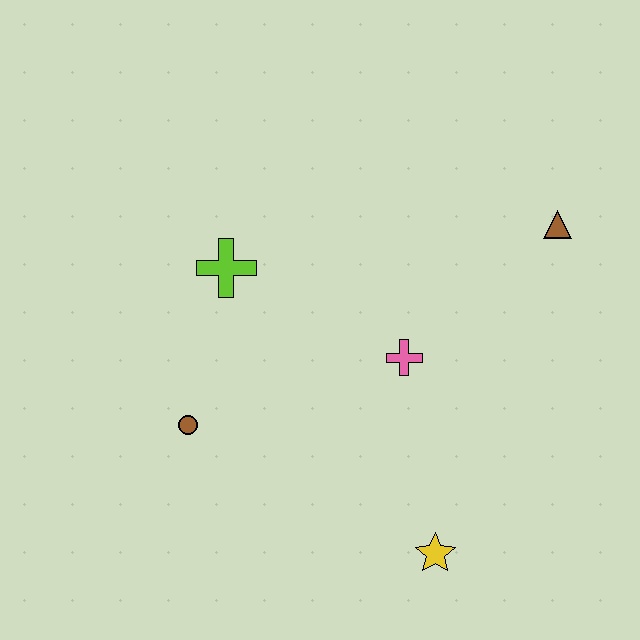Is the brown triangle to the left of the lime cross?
No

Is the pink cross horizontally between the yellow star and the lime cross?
Yes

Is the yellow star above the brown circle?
No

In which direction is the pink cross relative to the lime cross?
The pink cross is to the right of the lime cross.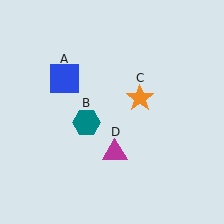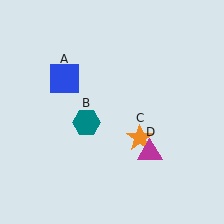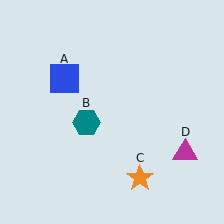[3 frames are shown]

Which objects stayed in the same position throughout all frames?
Blue square (object A) and teal hexagon (object B) remained stationary.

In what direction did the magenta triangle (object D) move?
The magenta triangle (object D) moved right.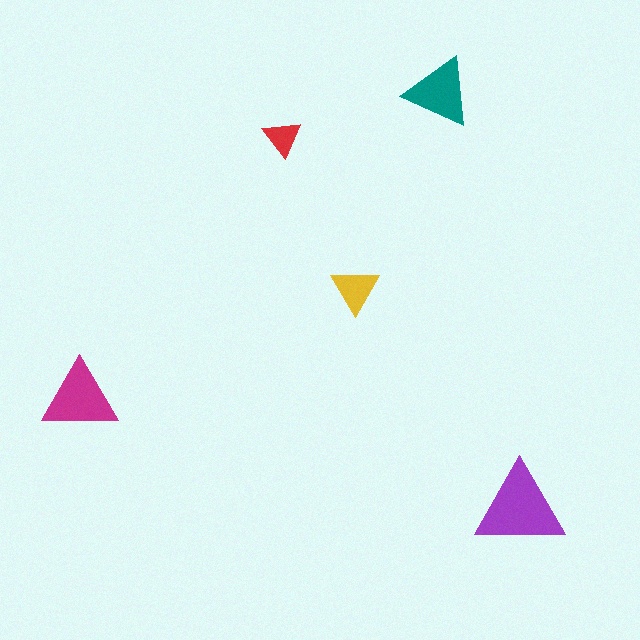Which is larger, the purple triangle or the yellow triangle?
The purple one.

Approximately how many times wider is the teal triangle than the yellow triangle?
About 1.5 times wider.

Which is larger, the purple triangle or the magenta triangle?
The purple one.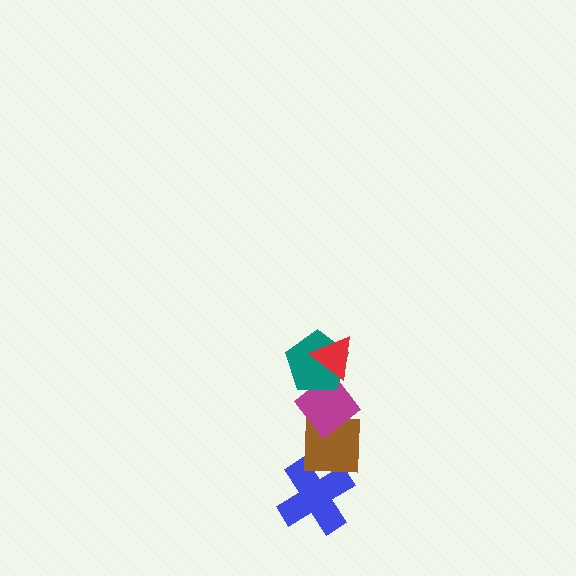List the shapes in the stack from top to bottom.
From top to bottom: the red triangle, the teal pentagon, the magenta diamond, the brown square, the blue cross.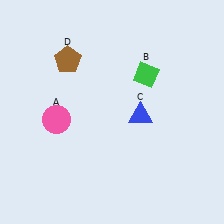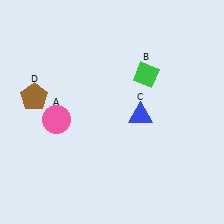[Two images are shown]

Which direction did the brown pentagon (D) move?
The brown pentagon (D) moved down.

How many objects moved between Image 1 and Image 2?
1 object moved between the two images.